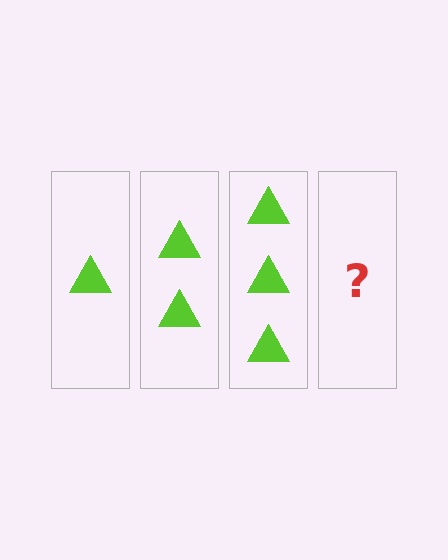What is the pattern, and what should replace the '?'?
The pattern is that each step adds one more triangle. The '?' should be 4 triangles.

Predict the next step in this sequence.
The next step is 4 triangles.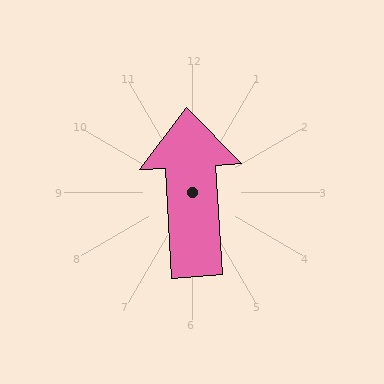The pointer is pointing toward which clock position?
Roughly 12 o'clock.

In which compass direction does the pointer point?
North.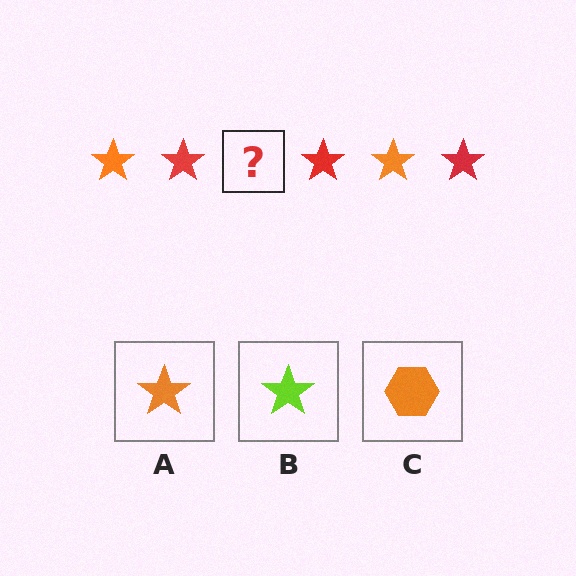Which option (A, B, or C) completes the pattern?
A.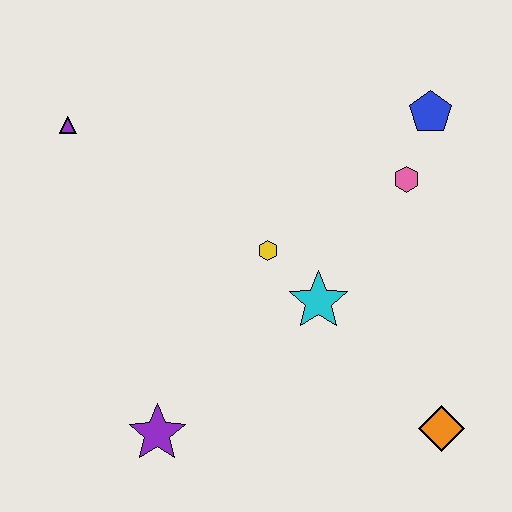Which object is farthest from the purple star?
The blue pentagon is farthest from the purple star.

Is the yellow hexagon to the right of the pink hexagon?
No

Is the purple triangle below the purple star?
No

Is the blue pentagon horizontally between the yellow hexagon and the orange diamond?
Yes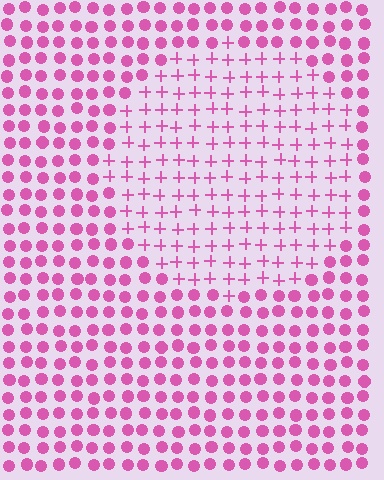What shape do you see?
I see a circle.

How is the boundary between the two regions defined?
The boundary is defined by a change in element shape: plus signs inside vs. circles outside. All elements share the same color and spacing.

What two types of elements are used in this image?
The image uses plus signs inside the circle region and circles outside it.